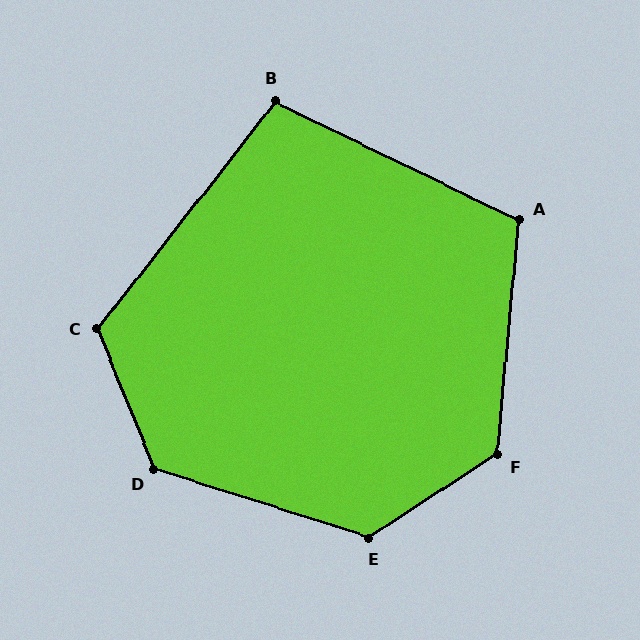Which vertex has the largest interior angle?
D, at approximately 130 degrees.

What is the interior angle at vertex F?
Approximately 128 degrees (obtuse).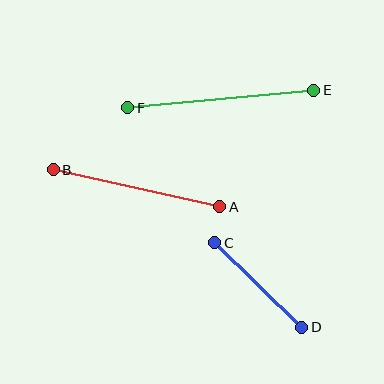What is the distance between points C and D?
The distance is approximately 122 pixels.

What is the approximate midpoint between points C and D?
The midpoint is at approximately (258, 285) pixels.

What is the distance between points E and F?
The distance is approximately 187 pixels.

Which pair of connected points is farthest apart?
Points E and F are farthest apart.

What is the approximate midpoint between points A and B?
The midpoint is at approximately (136, 188) pixels.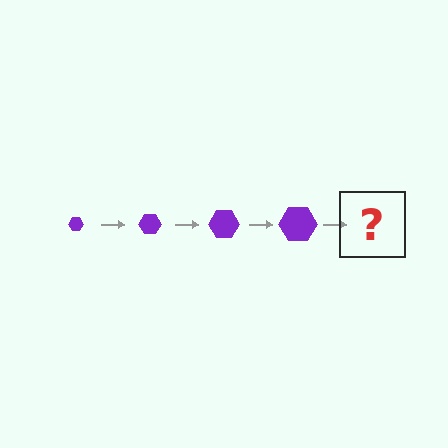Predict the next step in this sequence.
The next step is a purple hexagon, larger than the previous one.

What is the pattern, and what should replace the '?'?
The pattern is that the hexagon gets progressively larger each step. The '?' should be a purple hexagon, larger than the previous one.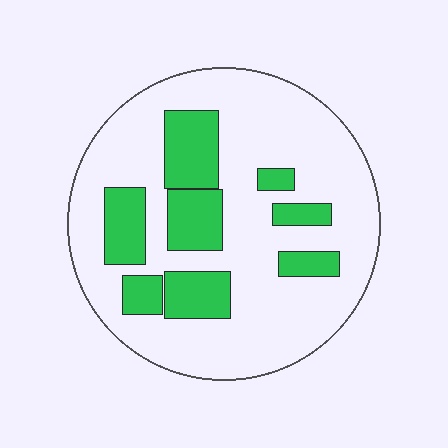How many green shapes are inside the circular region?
8.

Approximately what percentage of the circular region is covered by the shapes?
Approximately 25%.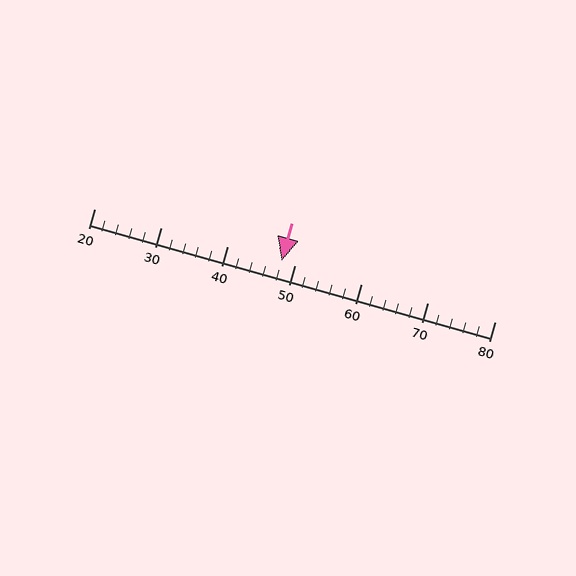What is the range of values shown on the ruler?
The ruler shows values from 20 to 80.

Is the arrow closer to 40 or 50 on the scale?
The arrow is closer to 50.